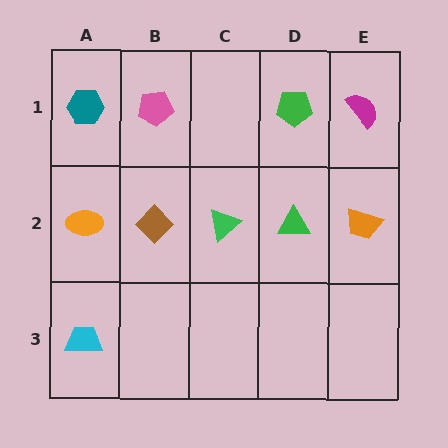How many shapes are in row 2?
5 shapes.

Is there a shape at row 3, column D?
No, that cell is empty.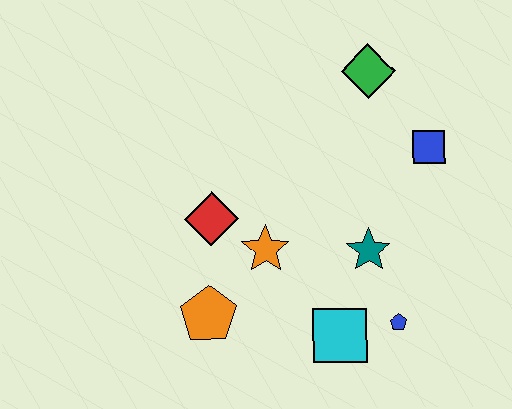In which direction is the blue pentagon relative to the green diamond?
The blue pentagon is below the green diamond.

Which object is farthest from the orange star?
The green diamond is farthest from the orange star.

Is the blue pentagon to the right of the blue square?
No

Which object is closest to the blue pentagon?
The cyan square is closest to the blue pentagon.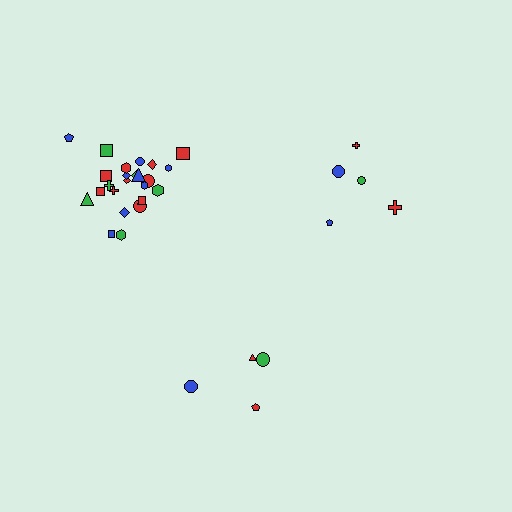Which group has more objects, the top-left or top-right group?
The top-left group.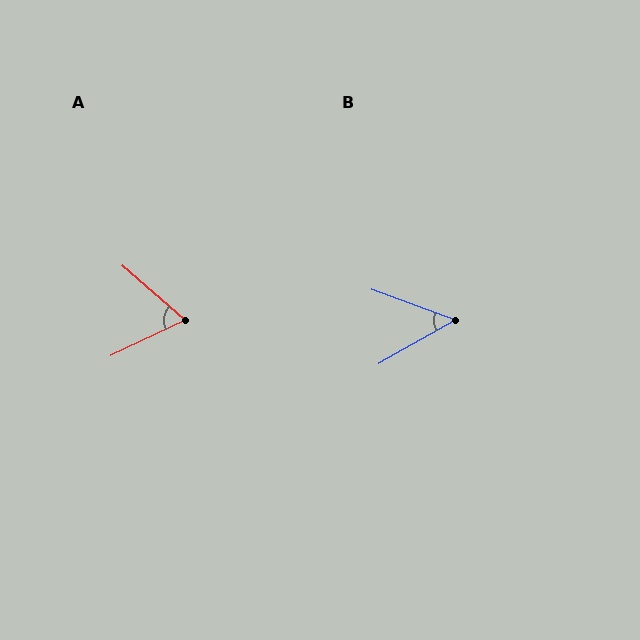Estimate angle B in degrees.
Approximately 50 degrees.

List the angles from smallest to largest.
B (50°), A (66°).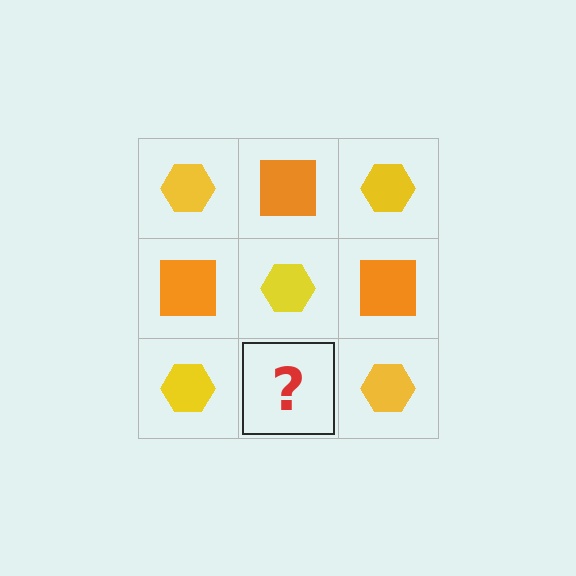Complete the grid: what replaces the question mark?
The question mark should be replaced with an orange square.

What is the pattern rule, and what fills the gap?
The rule is that it alternates yellow hexagon and orange square in a checkerboard pattern. The gap should be filled with an orange square.